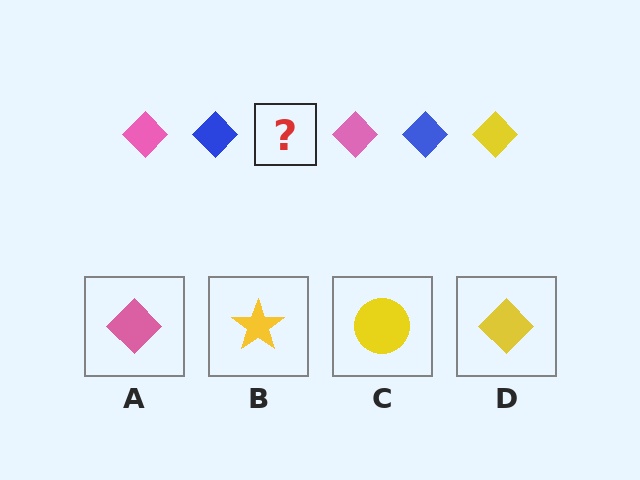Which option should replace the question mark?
Option D.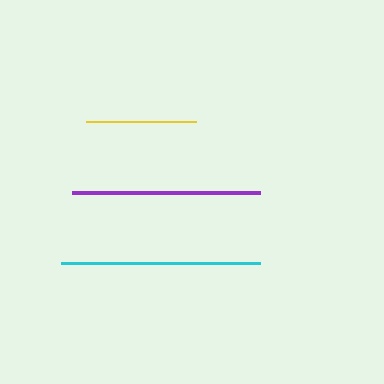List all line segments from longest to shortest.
From longest to shortest: cyan, purple, yellow.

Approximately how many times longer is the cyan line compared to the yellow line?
The cyan line is approximately 1.8 times the length of the yellow line.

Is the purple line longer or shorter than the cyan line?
The cyan line is longer than the purple line.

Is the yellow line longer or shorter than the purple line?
The purple line is longer than the yellow line.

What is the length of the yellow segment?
The yellow segment is approximately 110 pixels long.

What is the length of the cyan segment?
The cyan segment is approximately 199 pixels long.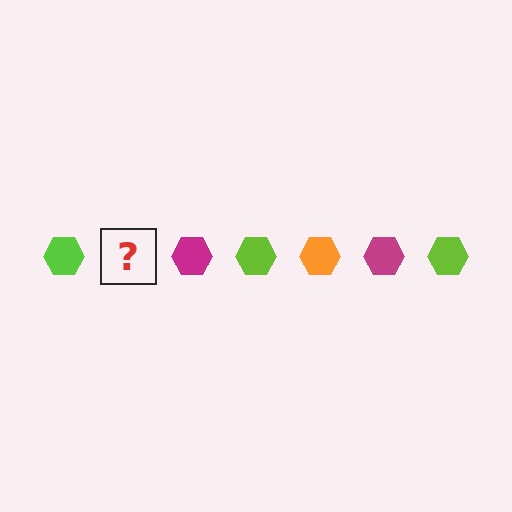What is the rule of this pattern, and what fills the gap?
The rule is that the pattern cycles through lime, orange, magenta hexagons. The gap should be filled with an orange hexagon.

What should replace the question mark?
The question mark should be replaced with an orange hexagon.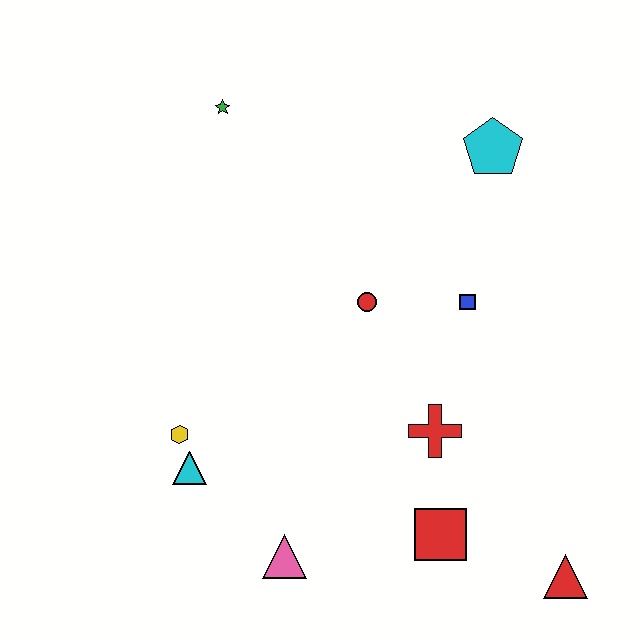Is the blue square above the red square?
Yes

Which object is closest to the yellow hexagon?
The cyan triangle is closest to the yellow hexagon.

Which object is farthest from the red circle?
The red triangle is farthest from the red circle.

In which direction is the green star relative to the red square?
The green star is above the red square.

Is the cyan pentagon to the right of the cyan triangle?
Yes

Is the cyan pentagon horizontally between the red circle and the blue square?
No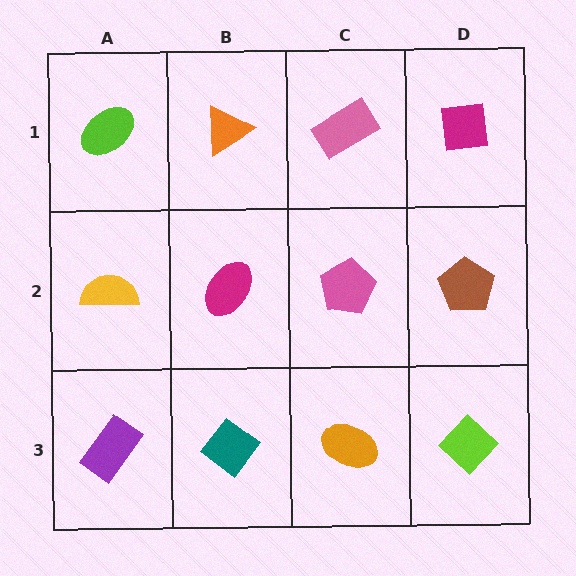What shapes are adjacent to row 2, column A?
A lime ellipse (row 1, column A), a purple rectangle (row 3, column A), a magenta ellipse (row 2, column B).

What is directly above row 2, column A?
A lime ellipse.